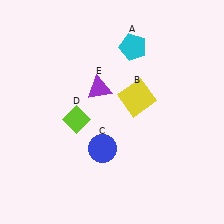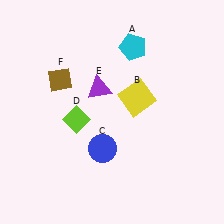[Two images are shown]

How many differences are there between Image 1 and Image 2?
There is 1 difference between the two images.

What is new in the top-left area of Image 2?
A brown diamond (F) was added in the top-left area of Image 2.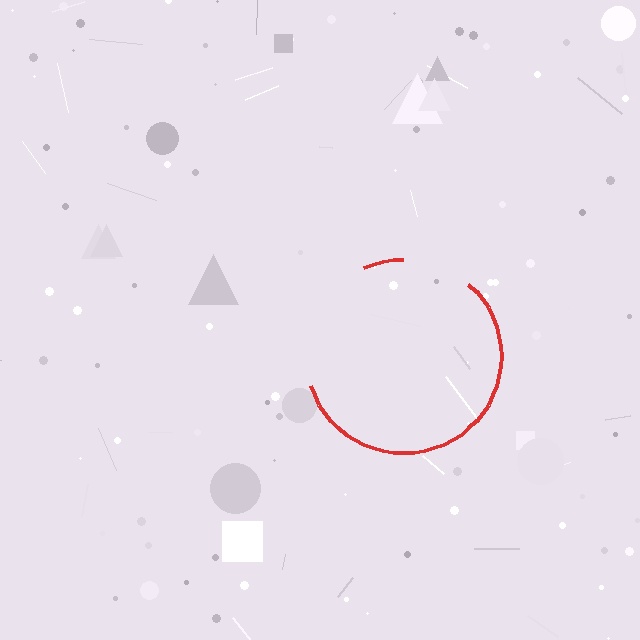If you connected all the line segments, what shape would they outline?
They would outline a circle.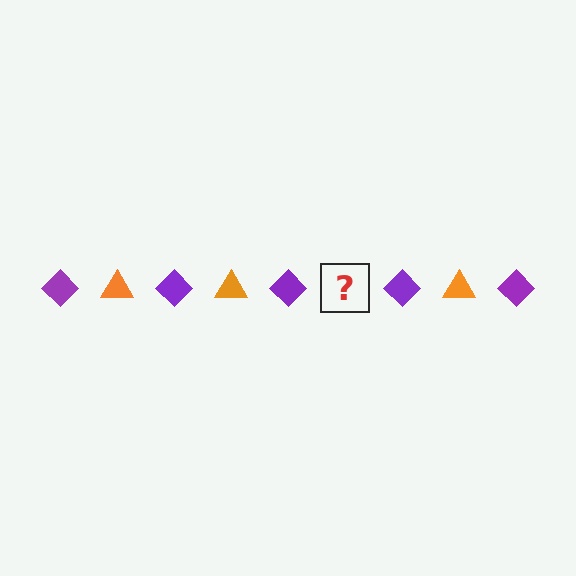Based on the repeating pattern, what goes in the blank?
The blank should be an orange triangle.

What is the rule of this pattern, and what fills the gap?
The rule is that the pattern alternates between purple diamond and orange triangle. The gap should be filled with an orange triangle.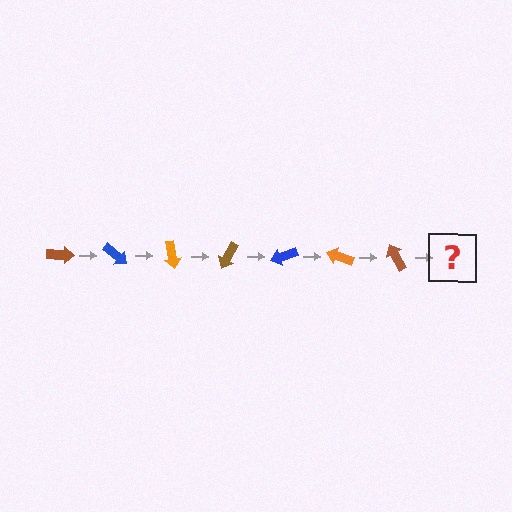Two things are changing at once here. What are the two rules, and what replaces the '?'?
The two rules are that it rotates 40 degrees each step and the color cycles through brown, blue, and orange. The '?' should be a blue arrow, rotated 280 degrees from the start.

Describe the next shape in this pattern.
It should be a blue arrow, rotated 280 degrees from the start.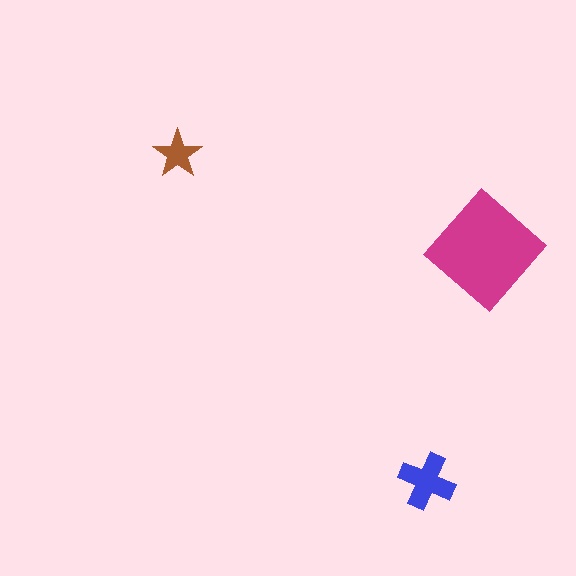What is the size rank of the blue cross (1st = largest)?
2nd.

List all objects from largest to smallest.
The magenta diamond, the blue cross, the brown star.